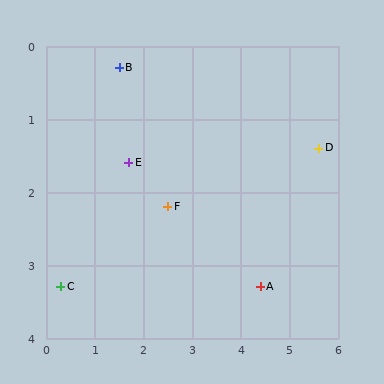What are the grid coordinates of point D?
Point D is at approximately (5.6, 1.4).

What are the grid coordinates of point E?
Point E is at approximately (1.7, 1.6).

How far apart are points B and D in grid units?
Points B and D are about 4.2 grid units apart.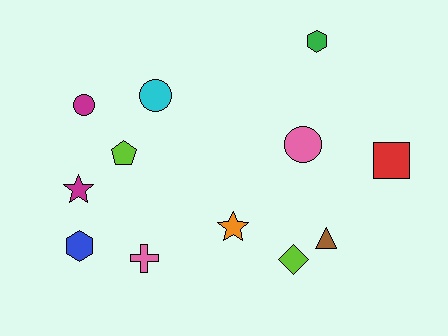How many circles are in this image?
There are 3 circles.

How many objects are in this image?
There are 12 objects.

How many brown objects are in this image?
There is 1 brown object.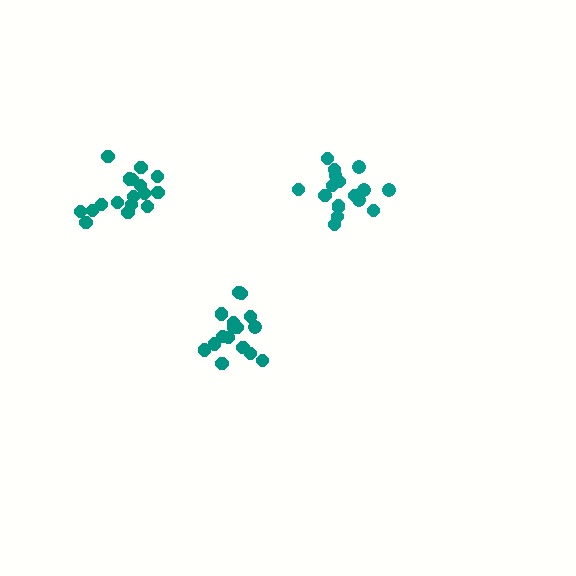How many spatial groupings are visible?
There are 3 spatial groupings.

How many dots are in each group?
Group 1: 17 dots, Group 2: 16 dots, Group 3: 17 dots (50 total).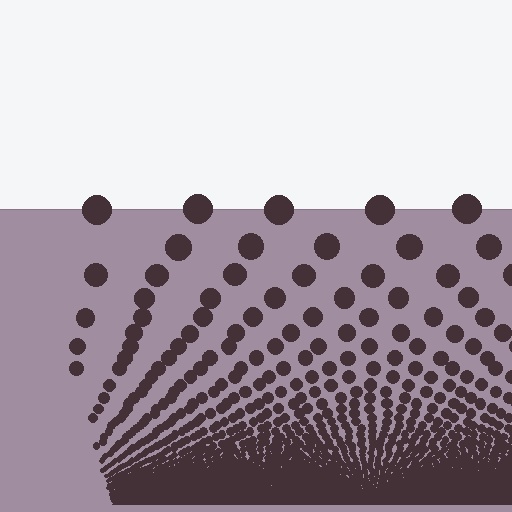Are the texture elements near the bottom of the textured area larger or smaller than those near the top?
Smaller. The gradient is inverted — elements near the bottom are smaller and denser.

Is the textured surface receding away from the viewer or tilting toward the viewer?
The surface appears to tilt toward the viewer. Texture elements get larger and sparser toward the top.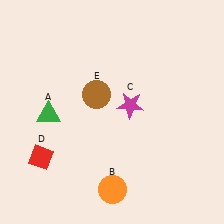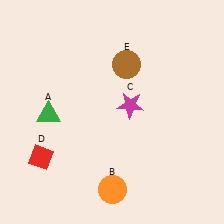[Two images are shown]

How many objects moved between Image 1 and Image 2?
1 object moved between the two images.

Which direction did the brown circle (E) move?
The brown circle (E) moved up.